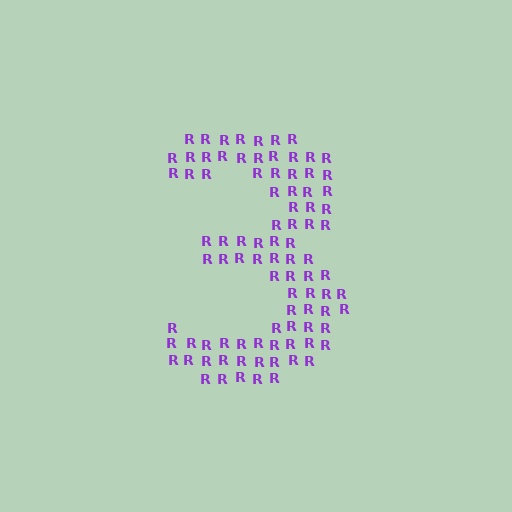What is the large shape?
The large shape is the digit 3.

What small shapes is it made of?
It is made of small letter R's.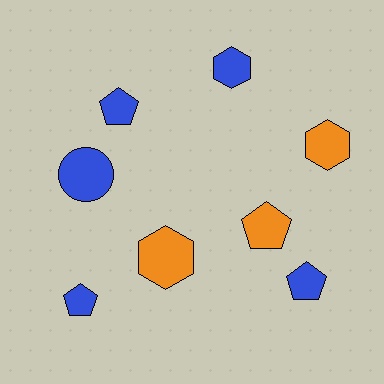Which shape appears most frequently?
Pentagon, with 4 objects.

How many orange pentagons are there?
There is 1 orange pentagon.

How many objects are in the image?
There are 8 objects.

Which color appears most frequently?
Blue, with 5 objects.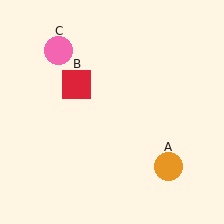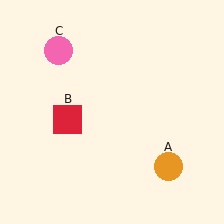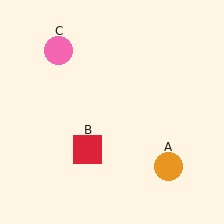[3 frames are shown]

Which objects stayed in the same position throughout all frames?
Orange circle (object A) and pink circle (object C) remained stationary.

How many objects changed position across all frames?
1 object changed position: red square (object B).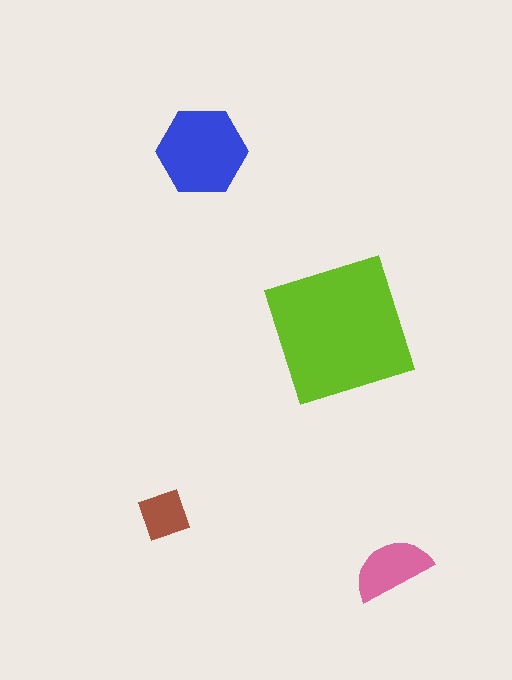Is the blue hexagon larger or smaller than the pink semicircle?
Larger.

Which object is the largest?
The lime square.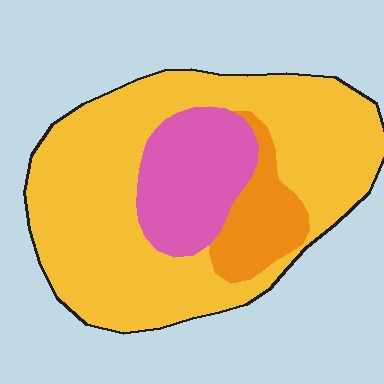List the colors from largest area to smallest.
From largest to smallest: yellow, pink, orange.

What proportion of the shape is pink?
Pink takes up about one fifth (1/5) of the shape.